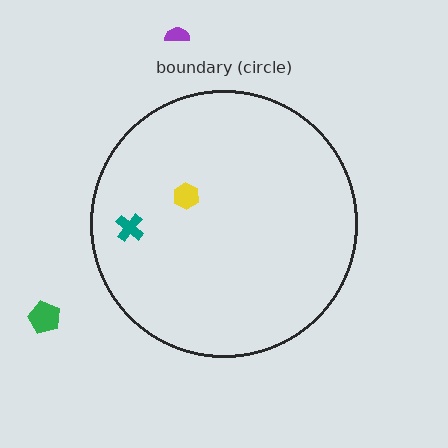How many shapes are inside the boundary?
2 inside, 2 outside.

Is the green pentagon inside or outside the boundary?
Outside.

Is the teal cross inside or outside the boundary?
Inside.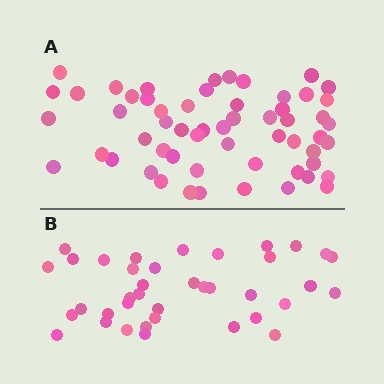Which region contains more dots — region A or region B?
Region A (the top region) has more dots.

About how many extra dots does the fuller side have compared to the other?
Region A has approximately 20 more dots than region B.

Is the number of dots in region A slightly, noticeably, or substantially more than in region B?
Region A has substantially more. The ratio is roughly 1.5 to 1.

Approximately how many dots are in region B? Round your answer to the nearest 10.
About 40 dots. (The exact count is 38, which rounds to 40.)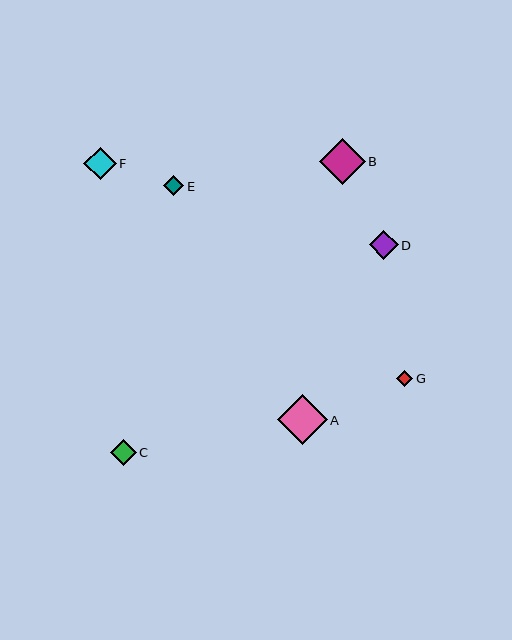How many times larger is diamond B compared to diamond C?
Diamond B is approximately 1.8 times the size of diamond C.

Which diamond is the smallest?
Diamond G is the smallest with a size of approximately 16 pixels.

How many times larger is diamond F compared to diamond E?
Diamond F is approximately 1.6 times the size of diamond E.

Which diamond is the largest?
Diamond A is the largest with a size of approximately 49 pixels.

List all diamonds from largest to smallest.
From largest to smallest: A, B, F, D, C, E, G.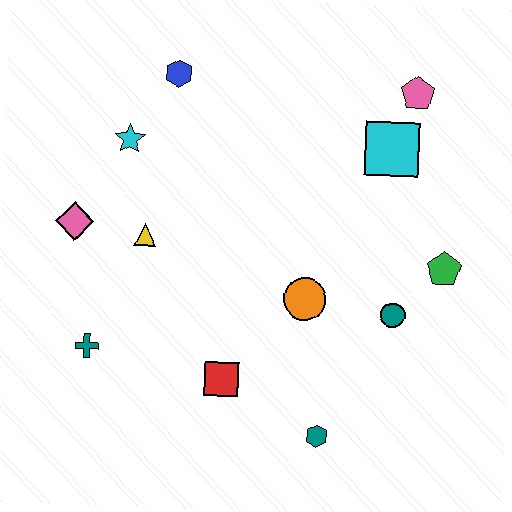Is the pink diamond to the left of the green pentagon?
Yes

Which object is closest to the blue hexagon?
The cyan star is closest to the blue hexagon.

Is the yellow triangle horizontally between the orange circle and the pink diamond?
Yes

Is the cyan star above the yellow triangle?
Yes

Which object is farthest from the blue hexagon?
The teal hexagon is farthest from the blue hexagon.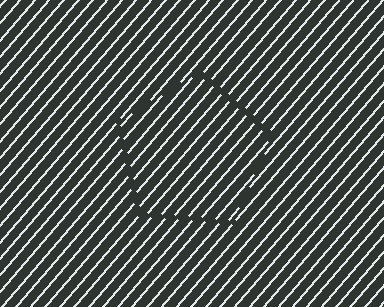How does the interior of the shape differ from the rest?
The interior of the shape contains the same grating, shifted by half a period — the contour is defined by the phase discontinuity where line-ends from the inner and outer gratings abut.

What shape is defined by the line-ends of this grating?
An illusory pentagon. The interior of the shape contains the same grating, shifted by half a period — the contour is defined by the phase discontinuity where line-ends from the inner and outer gratings abut.